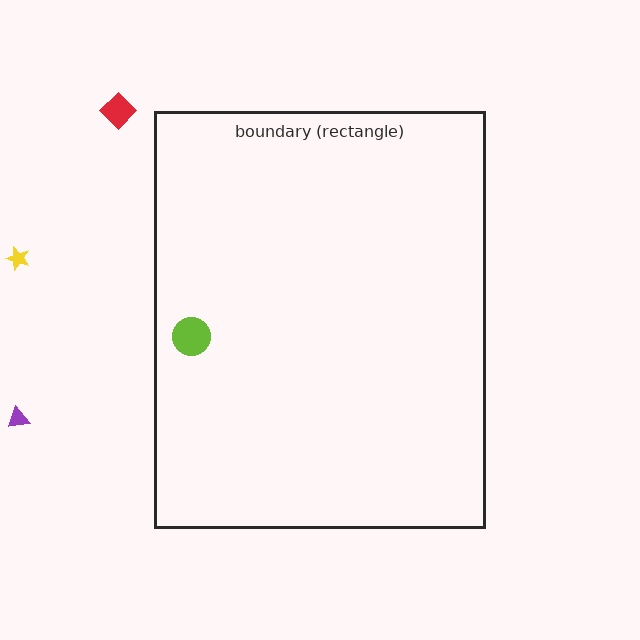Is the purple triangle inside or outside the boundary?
Outside.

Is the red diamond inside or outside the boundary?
Outside.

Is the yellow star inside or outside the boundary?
Outside.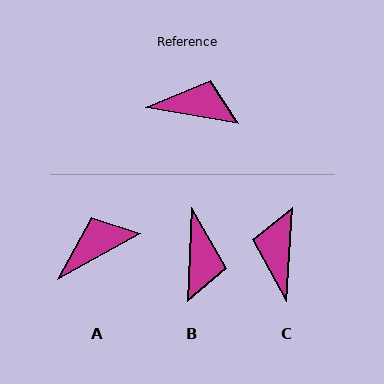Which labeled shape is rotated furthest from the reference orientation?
C, about 96 degrees away.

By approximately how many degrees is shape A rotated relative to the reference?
Approximately 39 degrees counter-clockwise.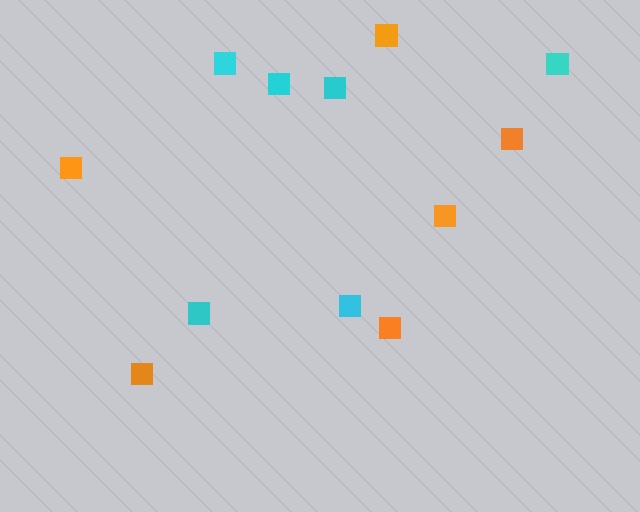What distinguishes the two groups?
There are 2 groups: one group of cyan squares (6) and one group of orange squares (6).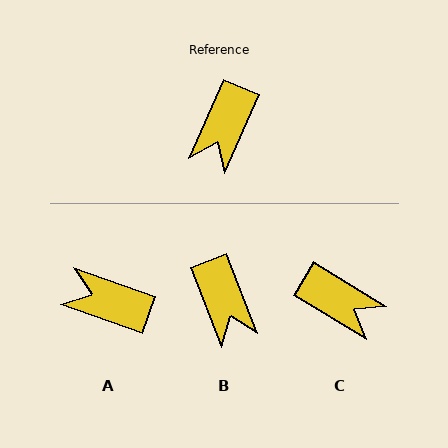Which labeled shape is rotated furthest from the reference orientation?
A, about 86 degrees away.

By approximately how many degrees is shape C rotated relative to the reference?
Approximately 83 degrees counter-clockwise.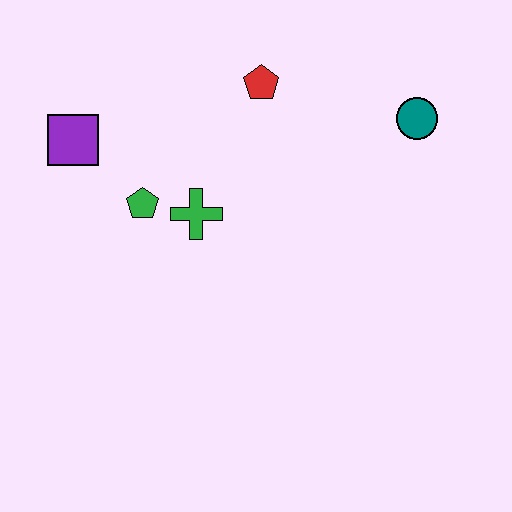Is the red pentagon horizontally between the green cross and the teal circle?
Yes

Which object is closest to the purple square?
The green pentagon is closest to the purple square.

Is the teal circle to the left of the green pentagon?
No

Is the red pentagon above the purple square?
Yes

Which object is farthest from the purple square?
The teal circle is farthest from the purple square.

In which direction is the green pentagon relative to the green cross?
The green pentagon is to the left of the green cross.